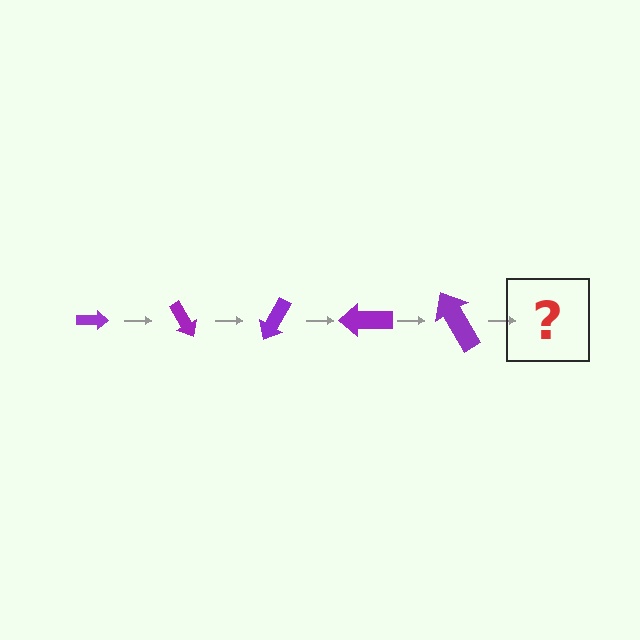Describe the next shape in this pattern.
It should be an arrow, larger than the previous one and rotated 300 degrees from the start.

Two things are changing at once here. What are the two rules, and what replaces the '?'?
The two rules are that the arrow grows larger each step and it rotates 60 degrees each step. The '?' should be an arrow, larger than the previous one and rotated 300 degrees from the start.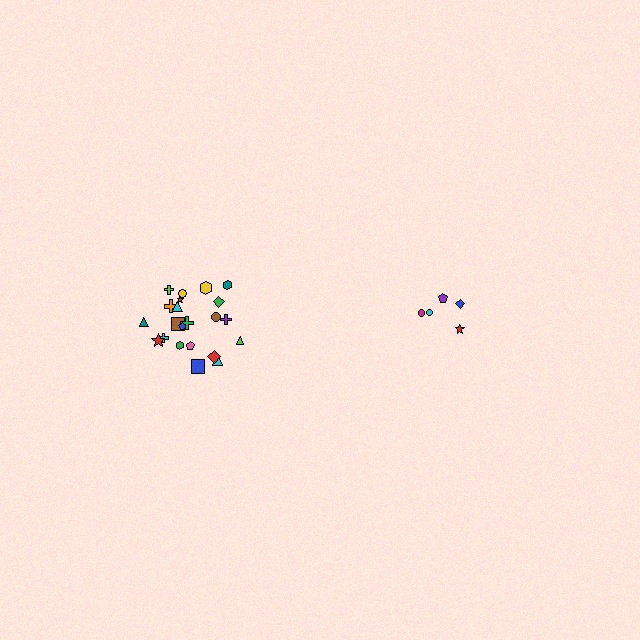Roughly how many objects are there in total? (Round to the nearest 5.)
Roughly 25 objects in total.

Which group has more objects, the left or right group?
The left group.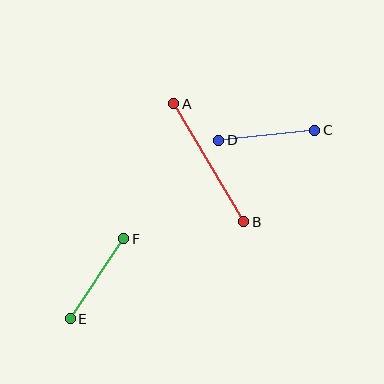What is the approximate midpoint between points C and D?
The midpoint is at approximately (267, 135) pixels.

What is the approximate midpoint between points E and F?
The midpoint is at approximately (97, 279) pixels.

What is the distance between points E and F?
The distance is approximately 96 pixels.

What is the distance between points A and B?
The distance is approximately 137 pixels.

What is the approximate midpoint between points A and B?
The midpoint is at approximately (209, 163) pixels.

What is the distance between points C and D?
The distance is approximately 96 pixels.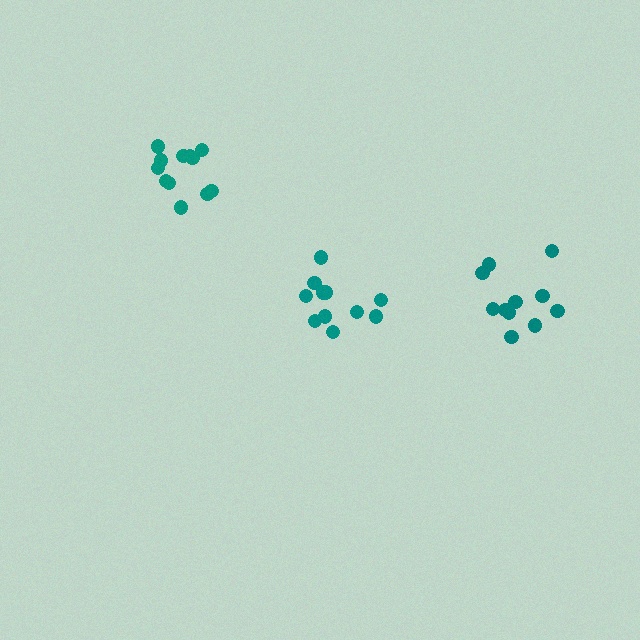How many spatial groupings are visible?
There are 3 spatial groupings.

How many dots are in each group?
Group 1: 11 dots, Group 2: 11 dots, Group 3: 12 dots (34 total).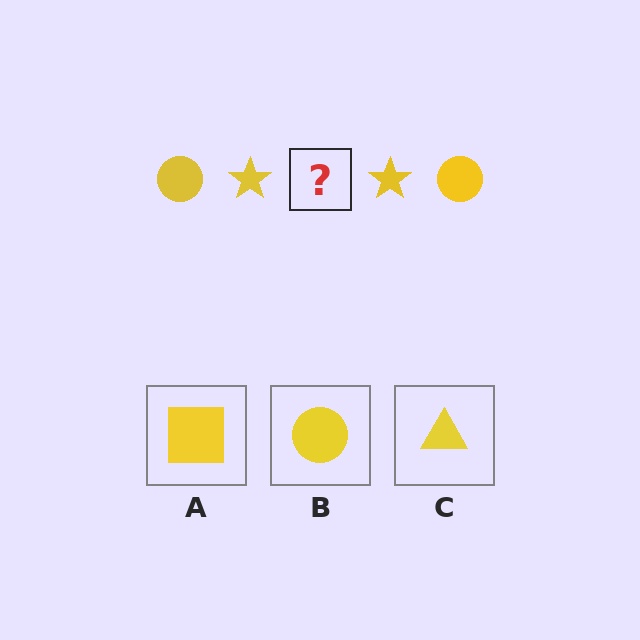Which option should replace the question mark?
Option B.